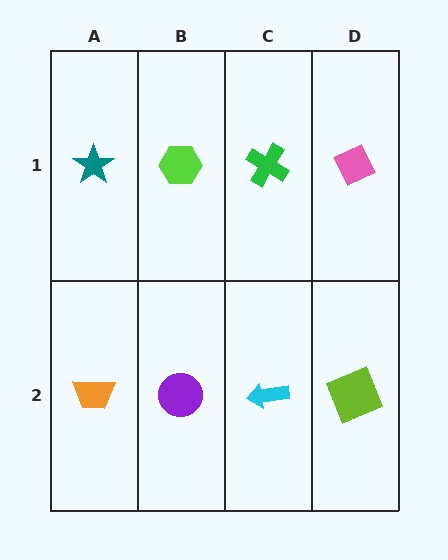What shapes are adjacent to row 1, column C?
A cyan arrow (row 2, column C), a lime hexagon (row 1, column B), a pink diamond (row 1, column D).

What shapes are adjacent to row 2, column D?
A pink diamond (row 1, column D), a cyan arrow (row 2, column C).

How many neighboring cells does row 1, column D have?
2.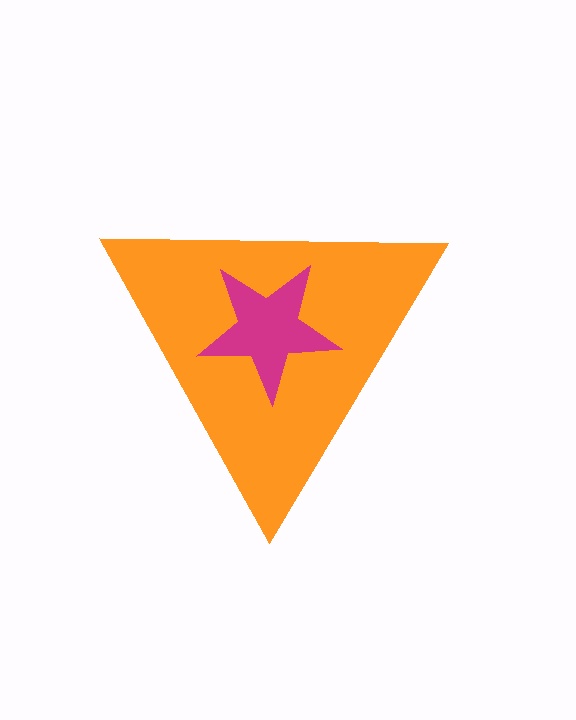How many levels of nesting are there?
2.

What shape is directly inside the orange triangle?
The magenta star.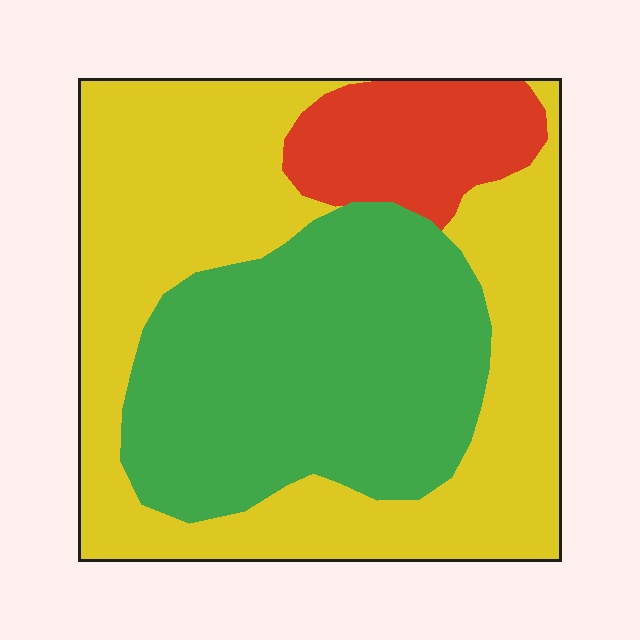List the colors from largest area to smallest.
From largest to smallest: yellow, green, red.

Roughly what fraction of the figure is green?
Green takes up about three eighths (3/8) of the figure.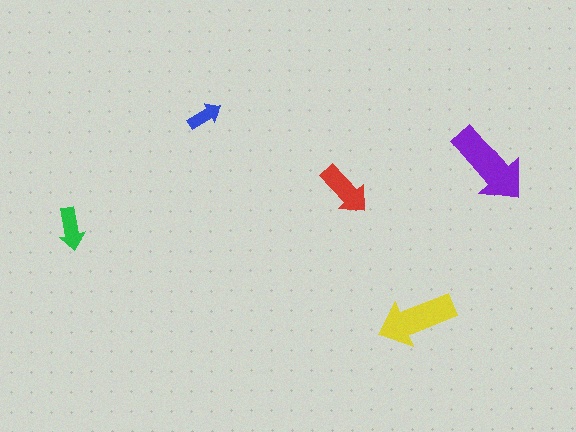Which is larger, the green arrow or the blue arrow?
The green one.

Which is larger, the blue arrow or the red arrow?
The red one.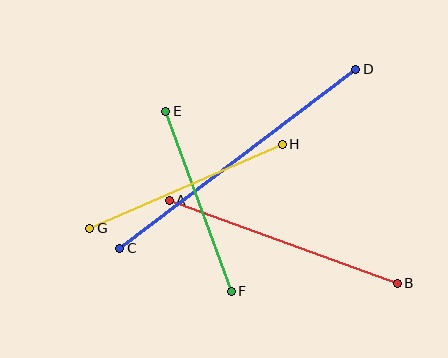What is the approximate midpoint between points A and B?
The midpoint is at approximately (283, 242) pixels.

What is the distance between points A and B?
The distance is approximately 243 pixels.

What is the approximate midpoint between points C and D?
The midpoint is at approximately (238, 159) pixels.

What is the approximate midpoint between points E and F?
The midpoint is at approximately (198, 201) pixels.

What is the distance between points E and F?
The distance is approximately 192 pixels.